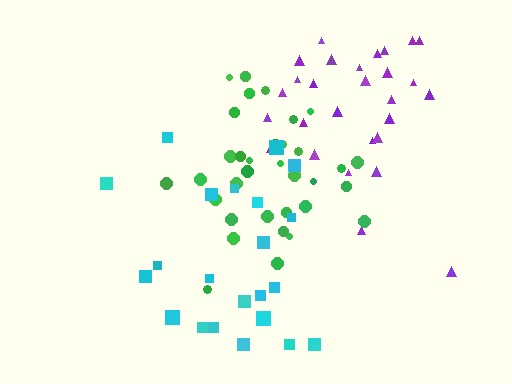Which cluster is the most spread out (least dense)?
Cyan.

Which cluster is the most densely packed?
Green.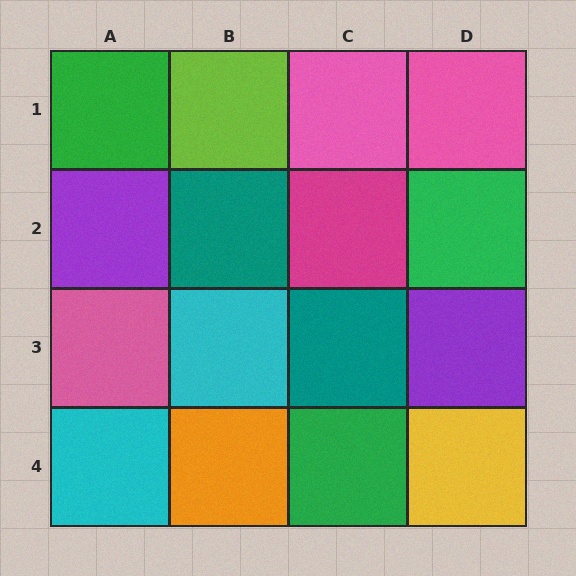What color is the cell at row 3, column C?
Teal.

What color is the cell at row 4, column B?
Orange.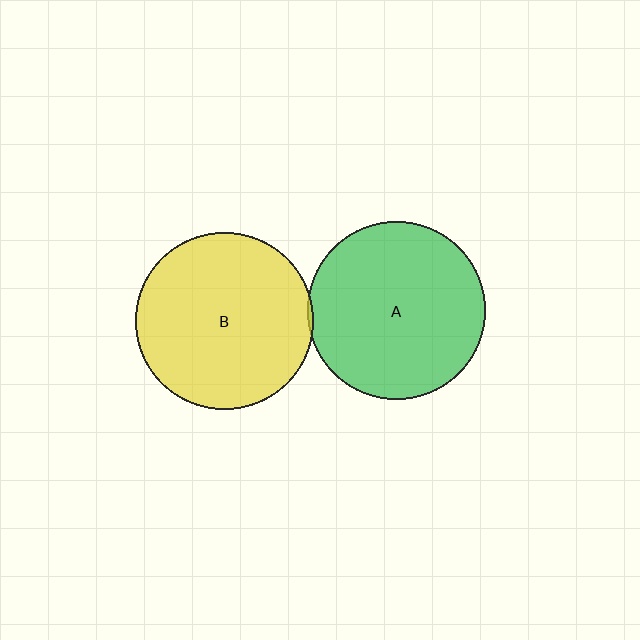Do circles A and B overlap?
Yes.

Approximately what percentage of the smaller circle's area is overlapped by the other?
Approximately 5%.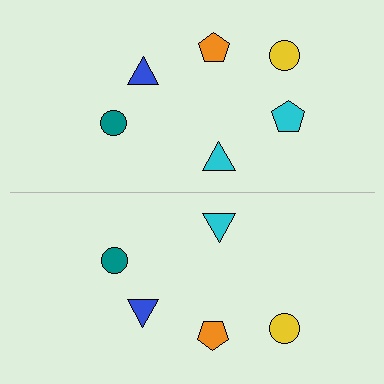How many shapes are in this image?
There are 11 shapes in this image.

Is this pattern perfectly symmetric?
No, the pattern is not perfectly symmetric. A cyan pentagon is missing from the bottom side.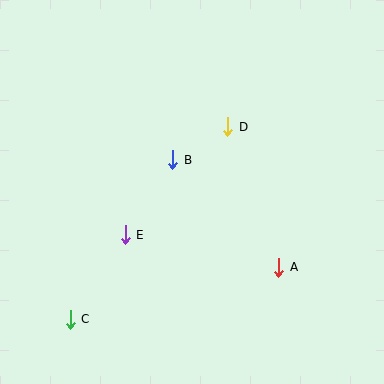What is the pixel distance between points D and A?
The distance between D and A is 149 pixels.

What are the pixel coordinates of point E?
Point E is at (125, 235).